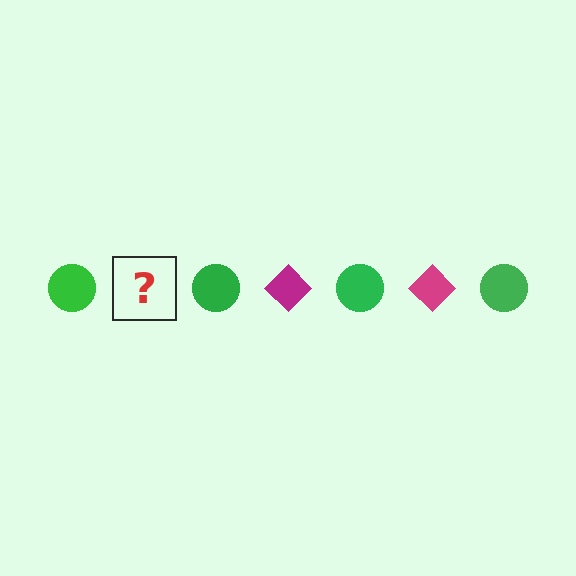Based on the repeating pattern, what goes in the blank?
The blank should be a magenta diamond.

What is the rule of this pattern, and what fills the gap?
The rule is that the pattern alternates between green circle and magenta diamond. The gap should be filled with a magenta diamond.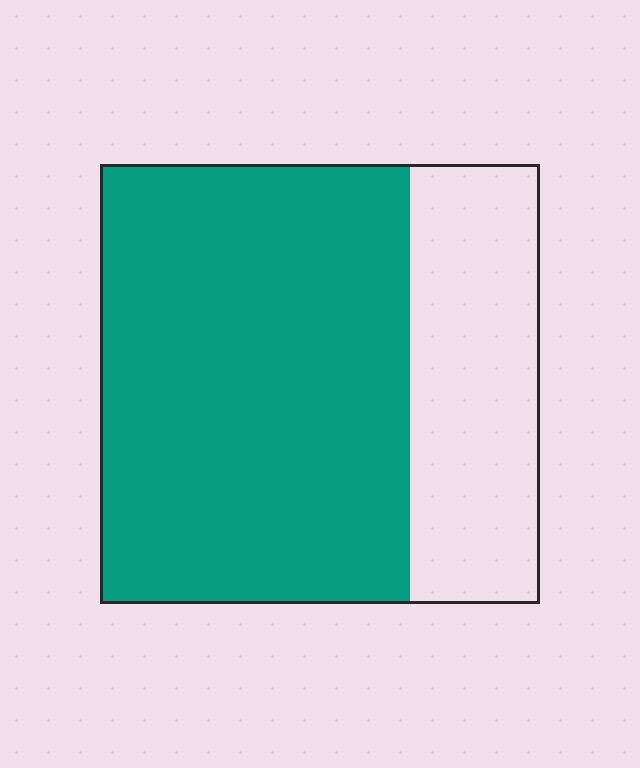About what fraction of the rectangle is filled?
About two thirds (2/3).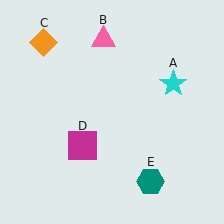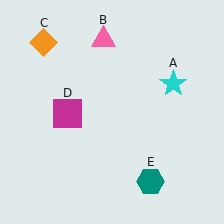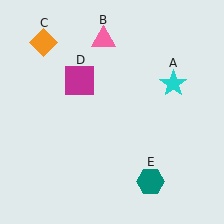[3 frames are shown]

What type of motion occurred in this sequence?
The magenta square (object D) rotated clockwise around the center of the scene.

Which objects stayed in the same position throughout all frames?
Cyan star (object A) and pink triangle (object B) and orange diamond (object C) and teal hexagon (object E) remained stationary.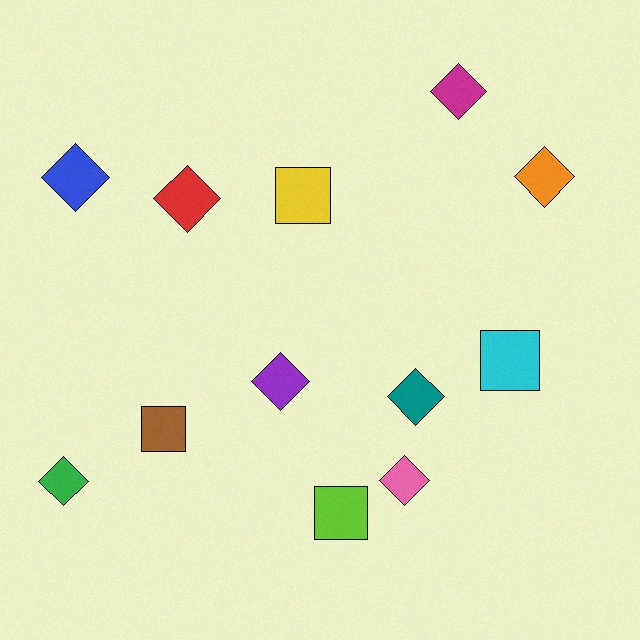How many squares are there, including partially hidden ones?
There are 4 squares.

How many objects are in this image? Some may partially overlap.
There are 12 objects.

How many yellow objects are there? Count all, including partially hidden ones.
There is 1 yellow object.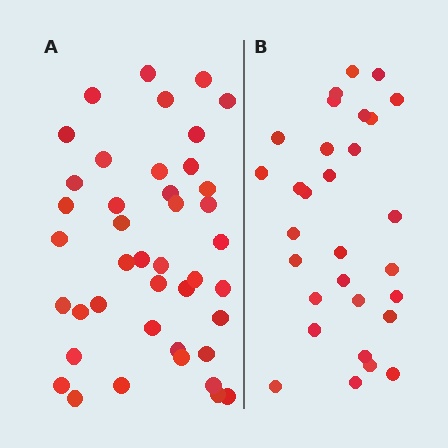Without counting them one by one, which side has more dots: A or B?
Region A (the left region) has more dots.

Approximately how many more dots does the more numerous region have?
Region A has roughly 12 or so more dots than region B.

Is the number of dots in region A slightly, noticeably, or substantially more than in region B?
Region A has noticeably more, but not dramatically so. The ratio is roughly 1.4 to 1.